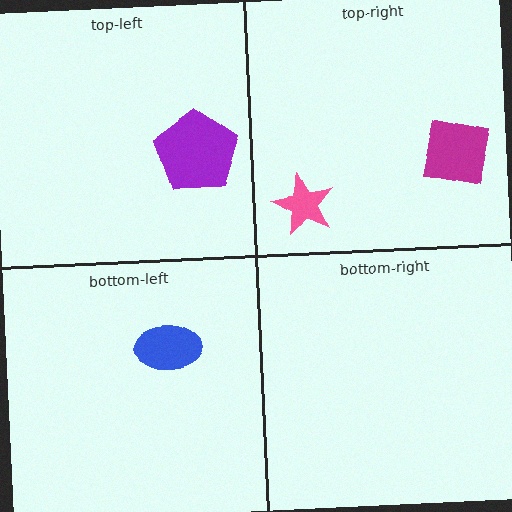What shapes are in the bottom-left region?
The blue ellipse.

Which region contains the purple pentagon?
The top-left region.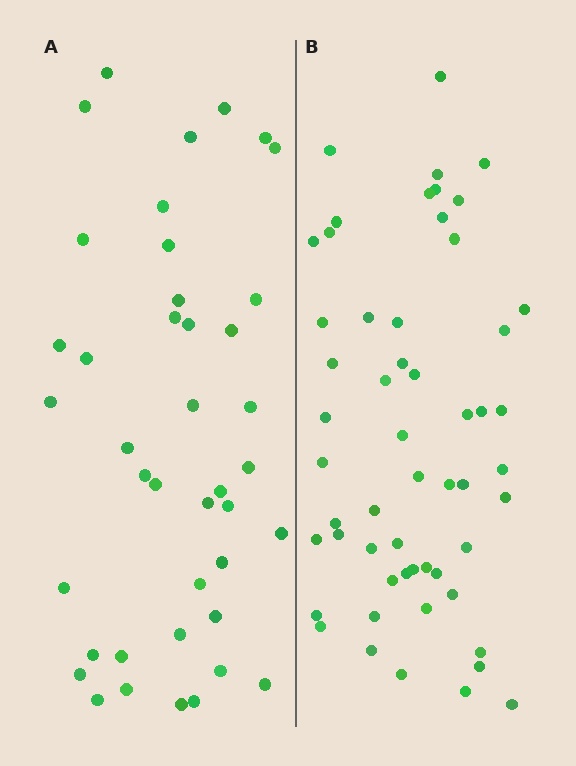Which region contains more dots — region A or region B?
Region B (the right region) has more dots.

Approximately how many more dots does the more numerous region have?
Region B has approximately 15 more dots than region A.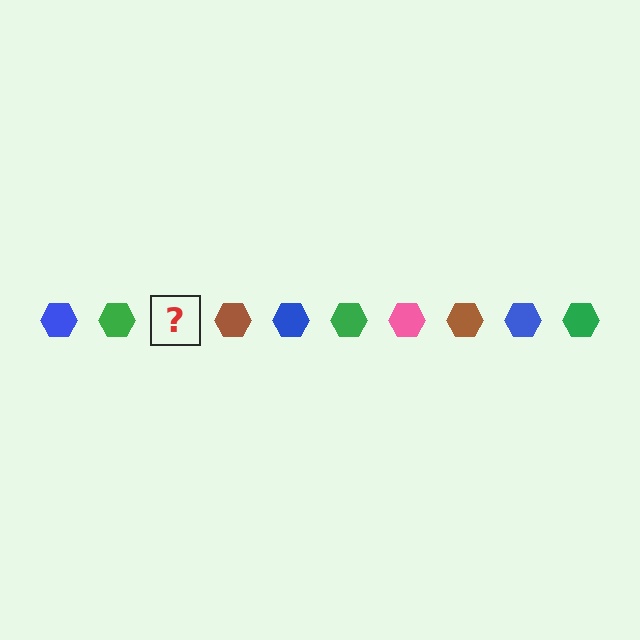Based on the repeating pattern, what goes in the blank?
The blank should be a pink hexagon.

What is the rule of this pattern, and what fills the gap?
The rule is that the pattern cycles through blue, green, pink, brown hexagons. The gap should be filled with a pink hexagon.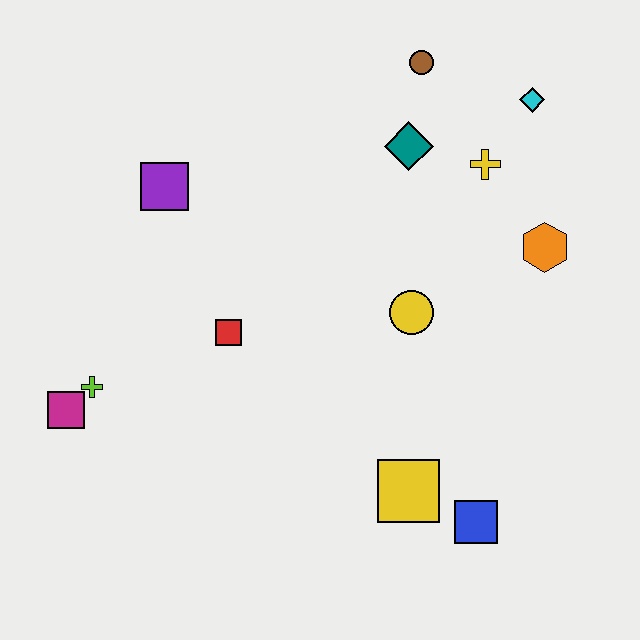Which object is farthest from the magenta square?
The cyan diamond is farthest from the magenta square.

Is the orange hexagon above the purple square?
No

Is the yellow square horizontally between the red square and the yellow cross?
Yes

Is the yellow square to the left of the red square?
No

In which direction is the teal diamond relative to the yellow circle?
The teal diamond is above the yellow circle.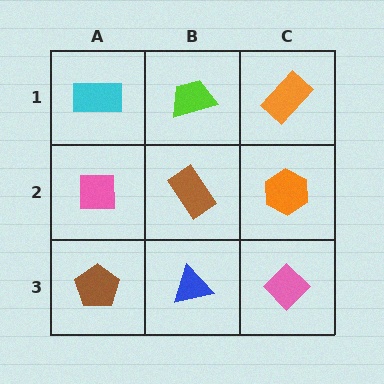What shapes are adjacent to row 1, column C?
An orange hexagon (row 2, column C), a lime trapezoid (row 1, column B).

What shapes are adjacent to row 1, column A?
A pink square (row 2, column A), a lime trapezoid (row 1, column B).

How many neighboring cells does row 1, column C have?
2.